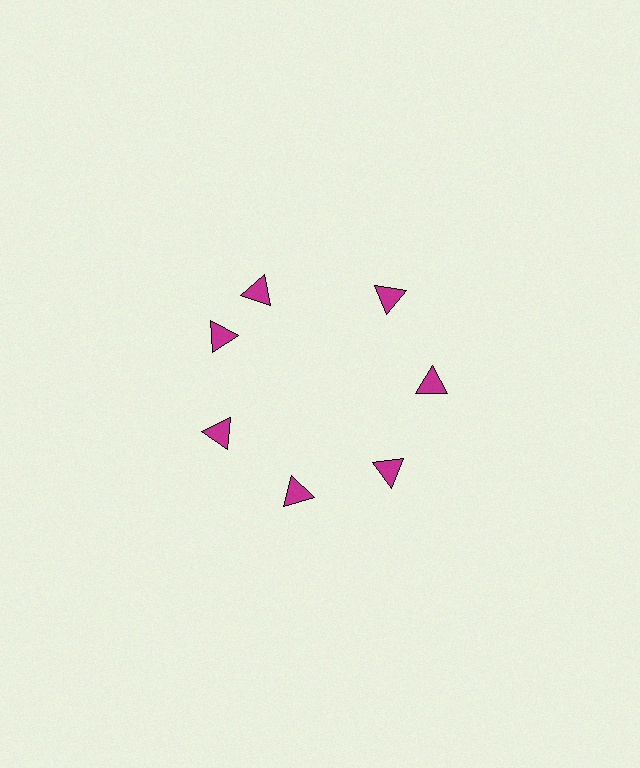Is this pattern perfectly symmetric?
No. The 7 magenta triangles are arranged in a ring, but one element near the 12 o'clock position is rotated out of alignment along the ring, breaking the 7-fold rotational symmetry.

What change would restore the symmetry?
The symmetry would be restored by rotating it back into even spacing with its neighbors so that all 7 triangles sit at equal angles and equal distance from the center.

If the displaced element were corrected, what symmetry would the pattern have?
It would have 7-fold rotational symmetry — the pattern would map onto itself every 51 degrees.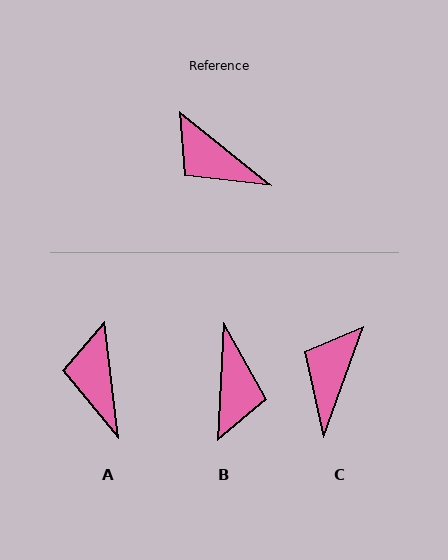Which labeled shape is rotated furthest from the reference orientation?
B, about 126 degrees away.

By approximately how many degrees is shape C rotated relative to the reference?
Approximately 71 degrees clockwise.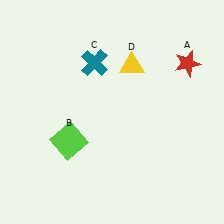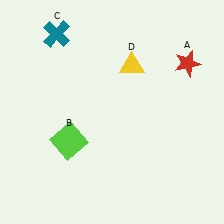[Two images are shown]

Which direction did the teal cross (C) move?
The teal cross (C) moved left.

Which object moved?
The teal cross (C) moved left.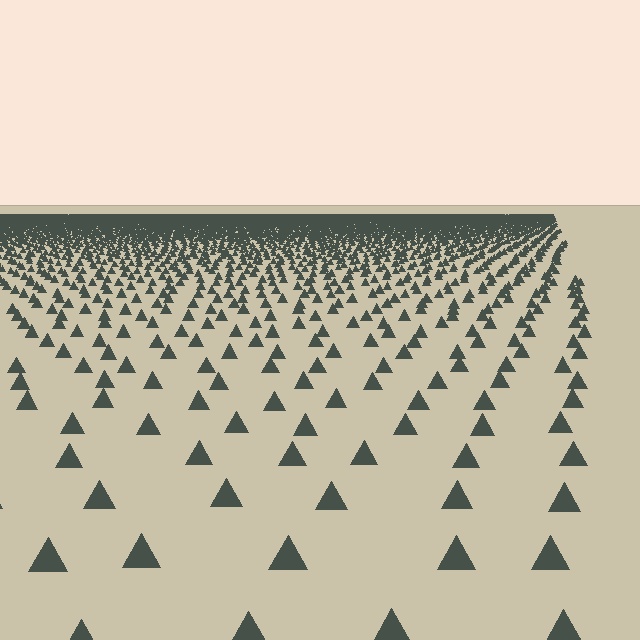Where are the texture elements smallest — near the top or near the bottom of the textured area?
Near the top.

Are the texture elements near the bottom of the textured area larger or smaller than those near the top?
Larger. Near the bottom, elements are closer to the viewer and appear at a bigger on-screen size.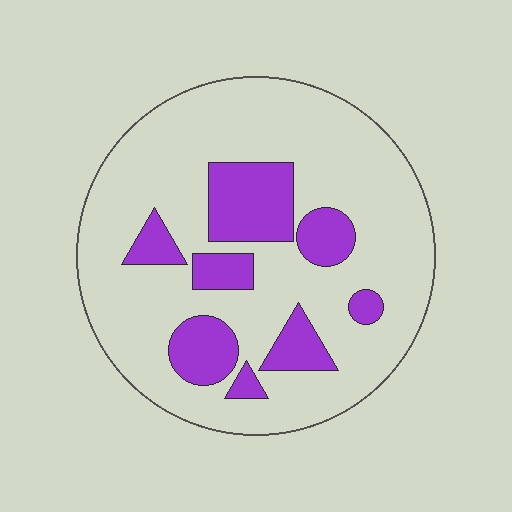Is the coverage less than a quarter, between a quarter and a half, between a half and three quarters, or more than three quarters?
Less than a quarter.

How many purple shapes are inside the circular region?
8.